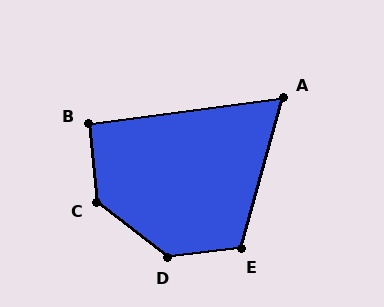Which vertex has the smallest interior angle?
A, at approximately 67 degrees.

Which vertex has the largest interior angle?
D, at approximately 135 degrees.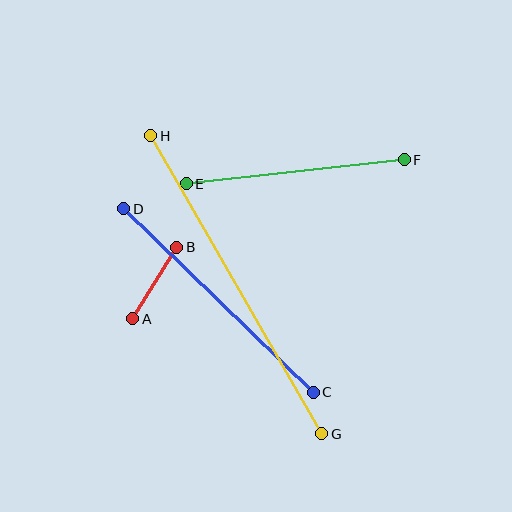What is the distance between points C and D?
The distance is approximately 264 pixels.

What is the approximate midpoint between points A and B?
The midpoint is at approximately (155, 283) pixels.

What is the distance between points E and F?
The distance is approximately 219 pixels.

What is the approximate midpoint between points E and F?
The midpoint is at approximately (295, 172) pixels.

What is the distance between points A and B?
The distance is approximately 84 pixels.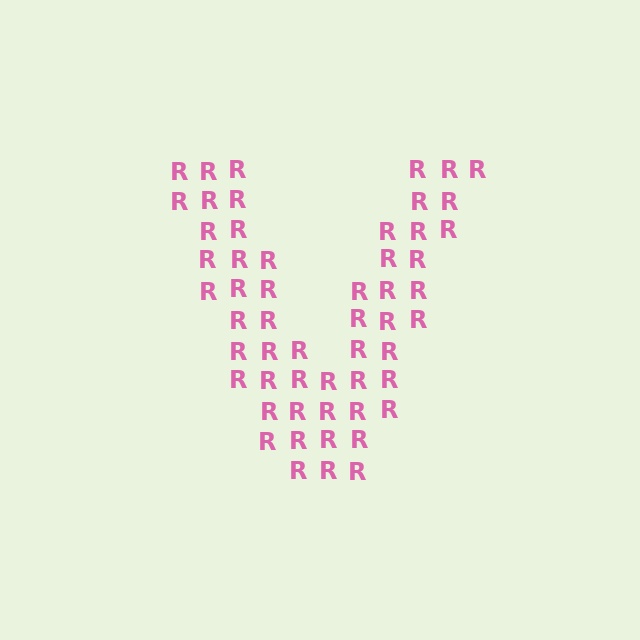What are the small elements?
The small elements are letter R's.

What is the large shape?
The large shape is the letter V.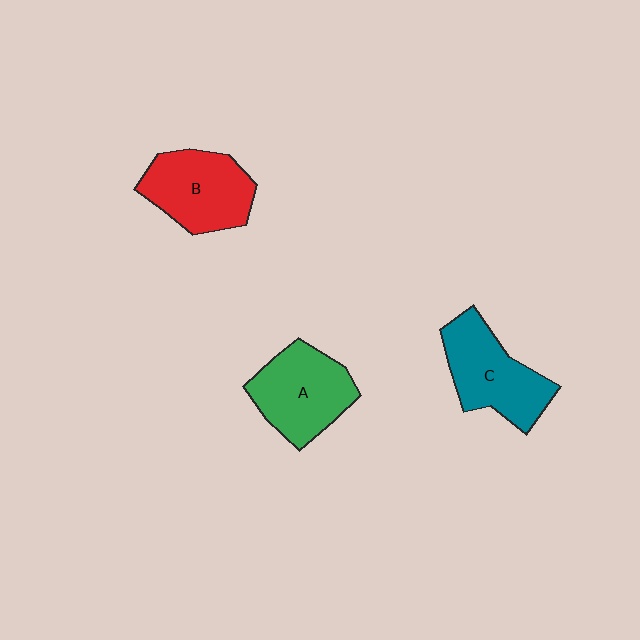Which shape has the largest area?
Shape A (green).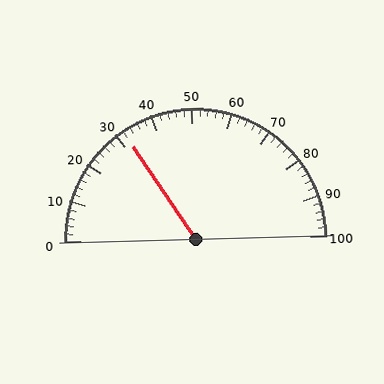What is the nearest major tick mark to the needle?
The nearest major tick mark is 30.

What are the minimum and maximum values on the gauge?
The gauge ranges from 0 to 100.